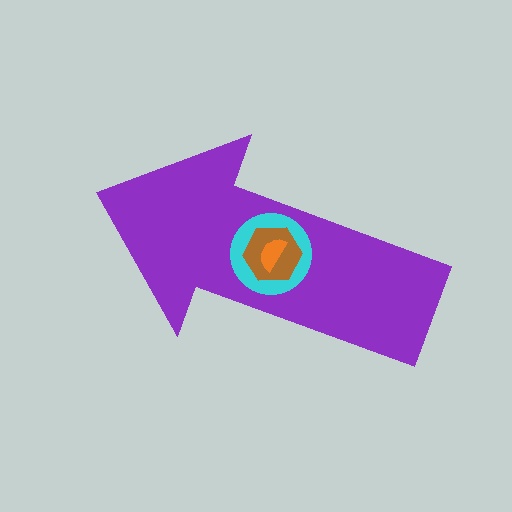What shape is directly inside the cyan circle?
The brown hexagon.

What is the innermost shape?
The orange semicircle.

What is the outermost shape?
The purple arrow.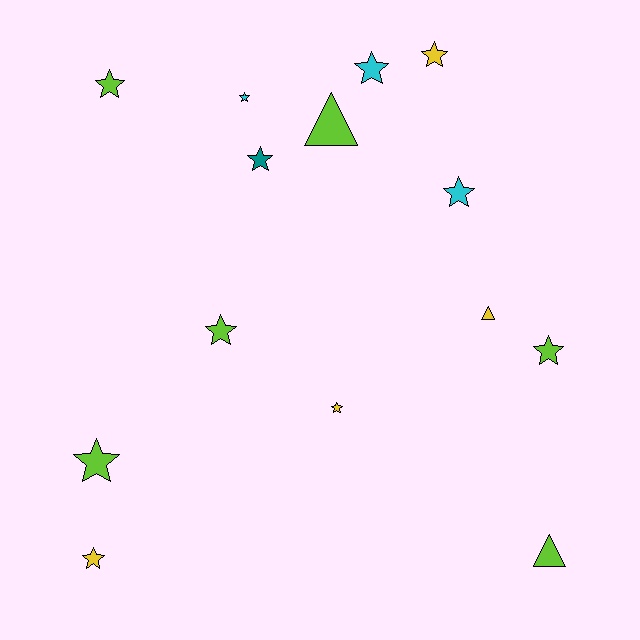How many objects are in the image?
There are 14 objects.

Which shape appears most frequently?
Star, with 11 objects.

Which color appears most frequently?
Lime, with 6 objects.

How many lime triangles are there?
There are 2 lime triangles.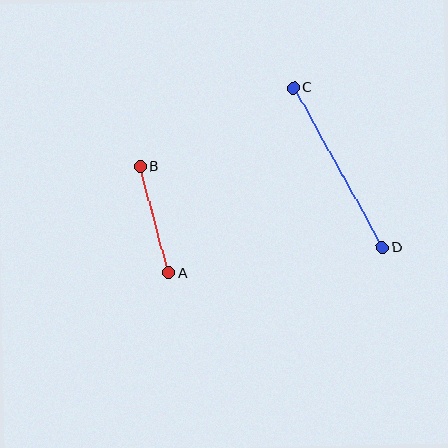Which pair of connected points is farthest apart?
Points C and D are farthest apart.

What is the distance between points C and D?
The distance is approximately 183 pixels.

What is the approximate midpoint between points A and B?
The midpoint is at approximately (154, 220) pixels.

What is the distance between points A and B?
The distance is approximately 110 pixels.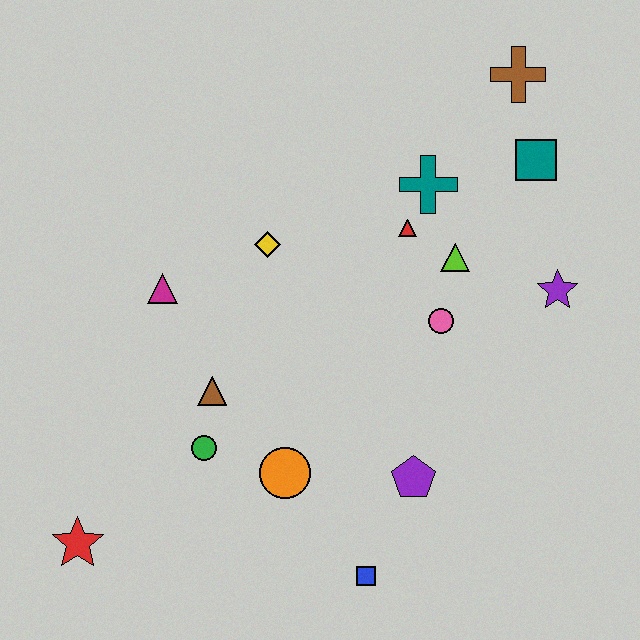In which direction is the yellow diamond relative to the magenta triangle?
The yellow diamond is to the right of the magenta triangle.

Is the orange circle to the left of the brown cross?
Yes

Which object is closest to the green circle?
The brown triangle is closest to the green circle.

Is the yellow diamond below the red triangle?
Yes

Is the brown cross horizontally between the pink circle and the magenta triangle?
No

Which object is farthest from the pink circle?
The red star is farthest from the pink circle.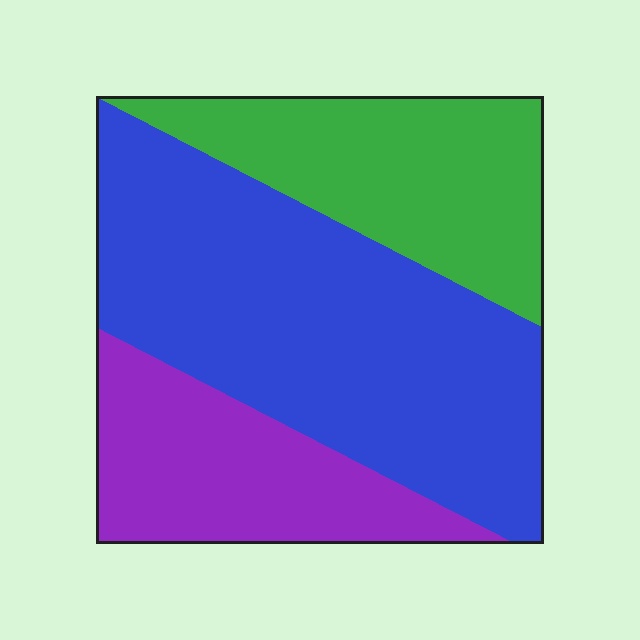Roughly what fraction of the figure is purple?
Purple covers about 25% of the figure.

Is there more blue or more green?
Blue.